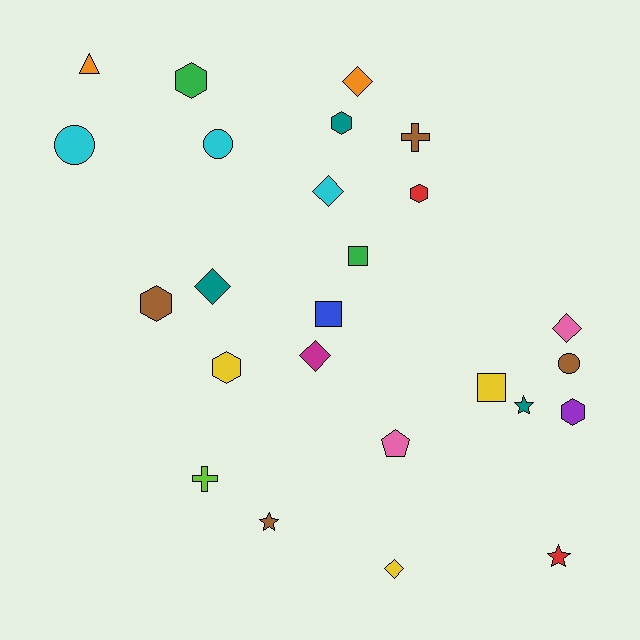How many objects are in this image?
There are 25 objects.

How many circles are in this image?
There are 3 circles.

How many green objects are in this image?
There are 2 green objects.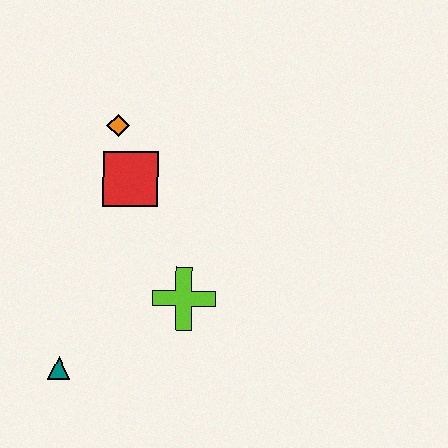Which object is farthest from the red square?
The teal triangle is farthest from the red square.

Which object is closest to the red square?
The orange diamond is closest to the red square.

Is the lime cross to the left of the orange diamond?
No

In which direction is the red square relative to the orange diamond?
The red square is below the orange diamond.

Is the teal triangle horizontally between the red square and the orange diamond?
No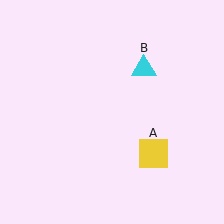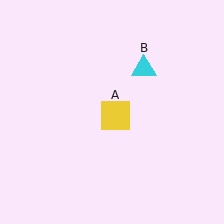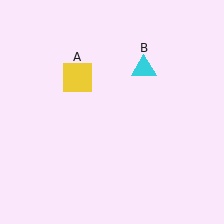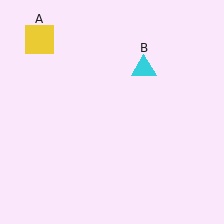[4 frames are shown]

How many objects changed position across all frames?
1 object changed position: yellow square (object A).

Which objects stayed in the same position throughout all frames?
Cyan triangle (object B) remained stationary.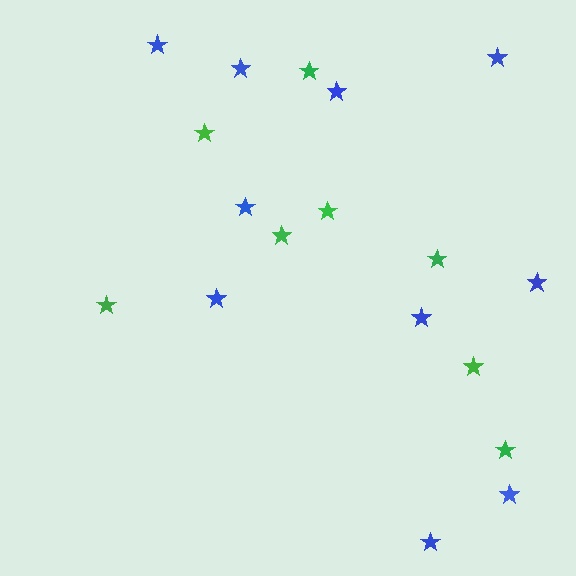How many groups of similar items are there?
There are 2 groups: one group of green stars (8) and one group of blue stars (10).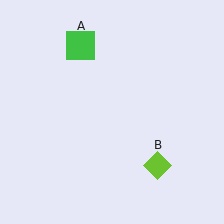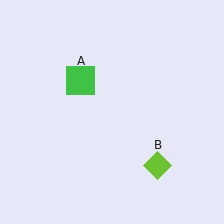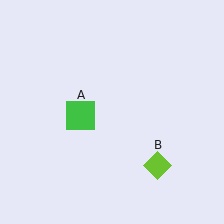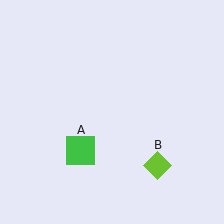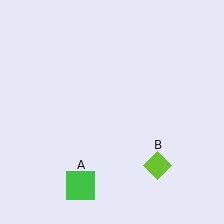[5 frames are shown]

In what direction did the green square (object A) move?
The green square (object A) moved down.